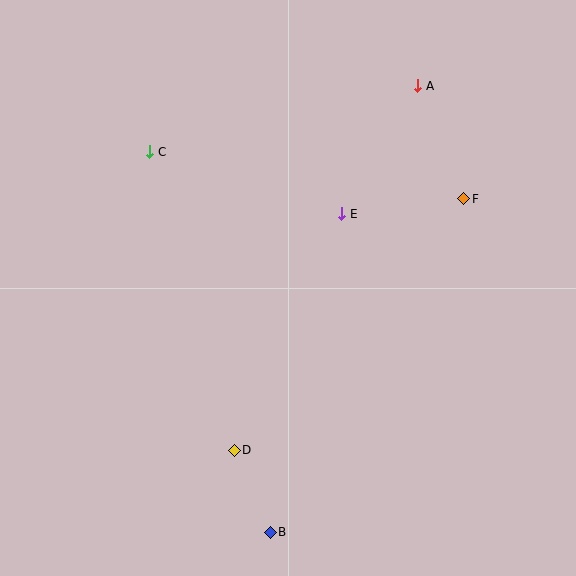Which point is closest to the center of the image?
Point E at (342, 214) is closest to the center.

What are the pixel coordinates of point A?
Point A is at (418, 86).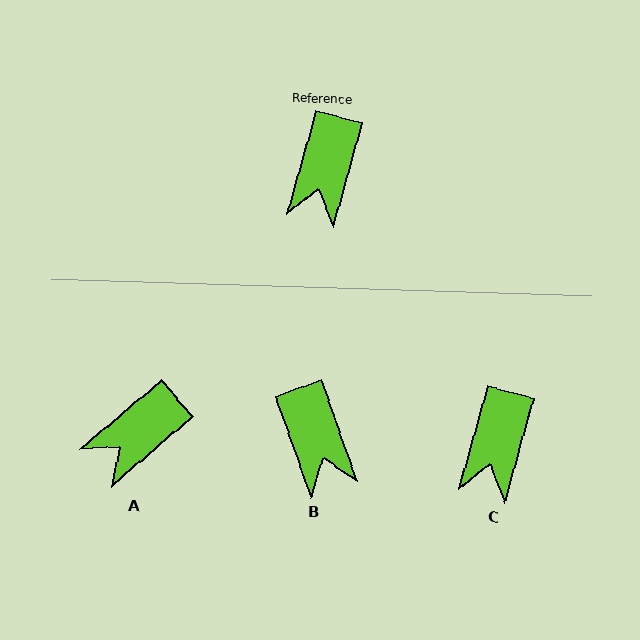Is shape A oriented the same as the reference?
No, it is off by about 34 degrees.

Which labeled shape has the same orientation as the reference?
C.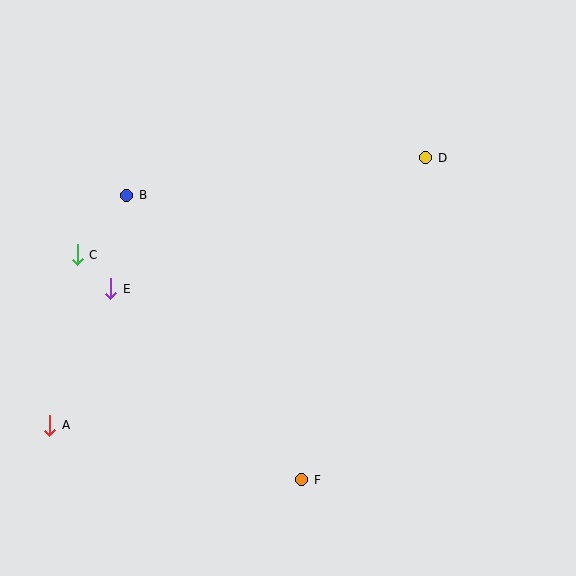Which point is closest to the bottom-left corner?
Point A is closest to the bottom-left corner.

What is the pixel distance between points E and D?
The distance between E and D is 341 pixels.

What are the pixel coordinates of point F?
Point F is at (302, 480).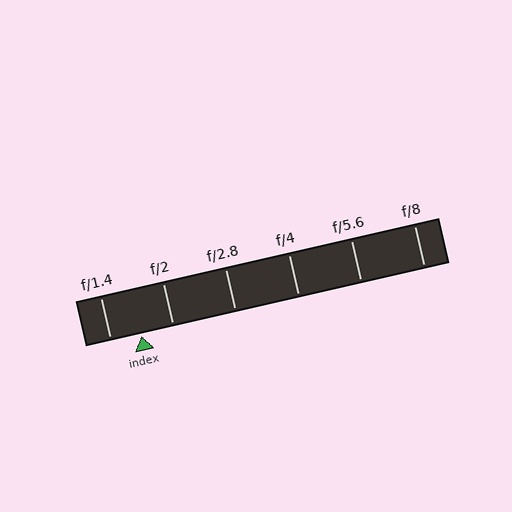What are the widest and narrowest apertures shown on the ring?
The widest aperture shown is f/1.4 and the narrowest is f/8.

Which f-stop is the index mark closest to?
The index mark is closest to f/1.4.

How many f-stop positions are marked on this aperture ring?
There are 6 f-stop positions marked.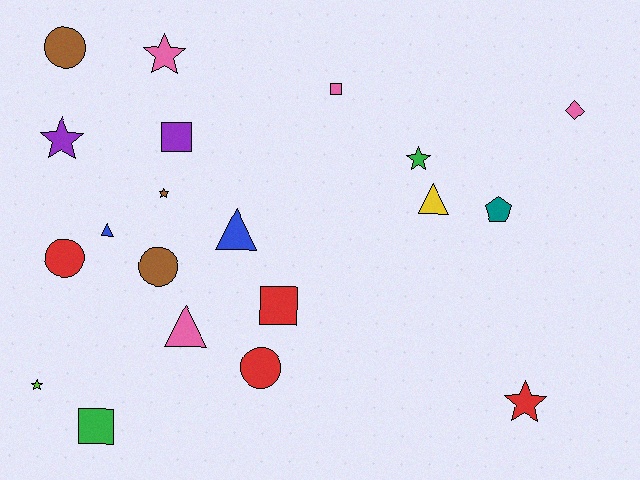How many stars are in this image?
There are 6 stars.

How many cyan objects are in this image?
There are no cyan objects.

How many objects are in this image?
There are 20 objects.